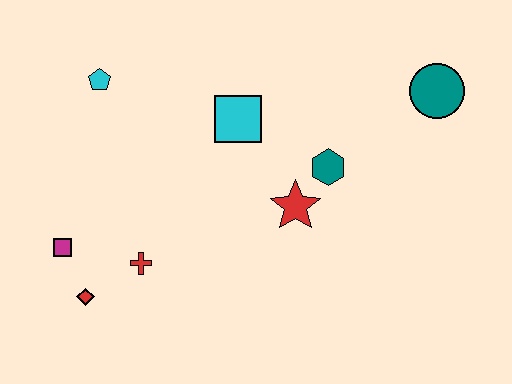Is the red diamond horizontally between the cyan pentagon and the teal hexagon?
No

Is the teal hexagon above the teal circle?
No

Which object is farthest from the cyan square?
The red diamond is farthest from the cyan square.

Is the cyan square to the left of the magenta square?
No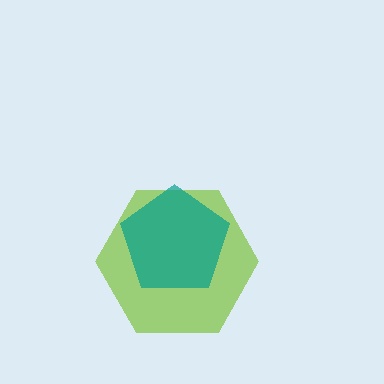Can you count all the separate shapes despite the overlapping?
Yes, there are 2 separate shapes.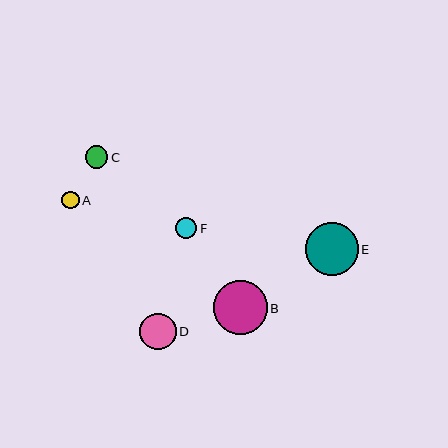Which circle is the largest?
Circle B is the largest with a size of approximately 54 pixels.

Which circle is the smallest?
Circle A is the smallest with a size of approximately 17 pixels.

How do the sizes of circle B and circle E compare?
Circle B and circle E are approximately the same size.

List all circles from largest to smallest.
From largest to smallest: B, E, D, C, F, A.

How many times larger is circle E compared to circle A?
Circle E is approximately 3.0 times the size of circle A.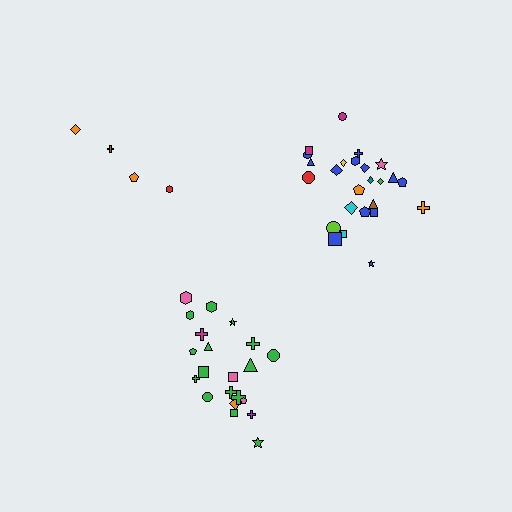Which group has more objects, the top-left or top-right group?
The top-right group.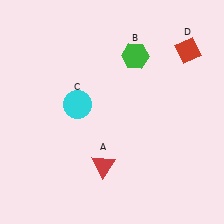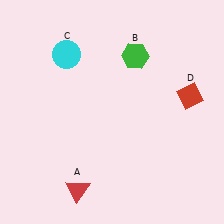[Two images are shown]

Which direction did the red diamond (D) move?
The red diamond (D) moved down.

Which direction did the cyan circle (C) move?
The cyan circle (C) moved up.